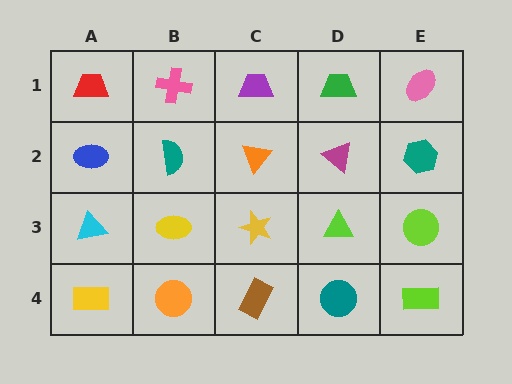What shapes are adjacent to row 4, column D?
A lime triangle (row 3, column D), a brown rectangle (row 4, column C), a lime rectangle (row 4, column E).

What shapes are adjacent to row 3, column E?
A teal hexagon (row 2, column E), a lime rectangle (row 4, column E), a lime triangle (row 3, column D).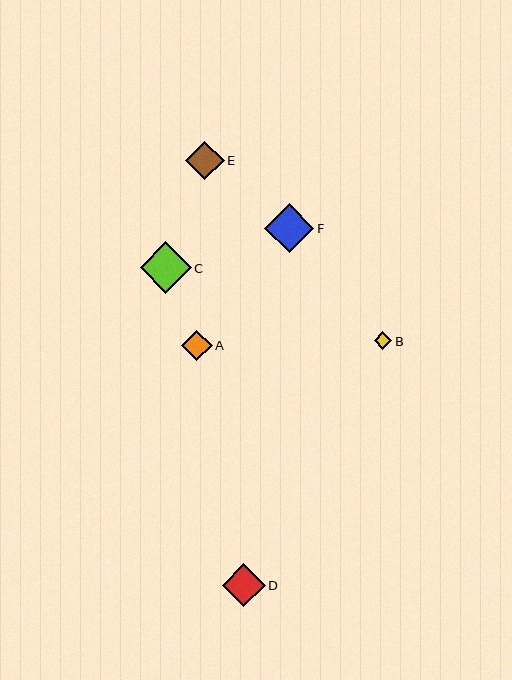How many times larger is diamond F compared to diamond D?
Diamond F is approximately 1.1 times the size of diamond D.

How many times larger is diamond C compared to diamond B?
Diamond C is approximately 3.0 times the size of diamond B.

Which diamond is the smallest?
Diamond B is the smallest with a size of approximately 17 pixels.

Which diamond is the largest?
Diamond C is the largest with a size of approximately 51 pixels.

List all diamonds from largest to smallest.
From largest to smallest: C, F, D, E, A, B.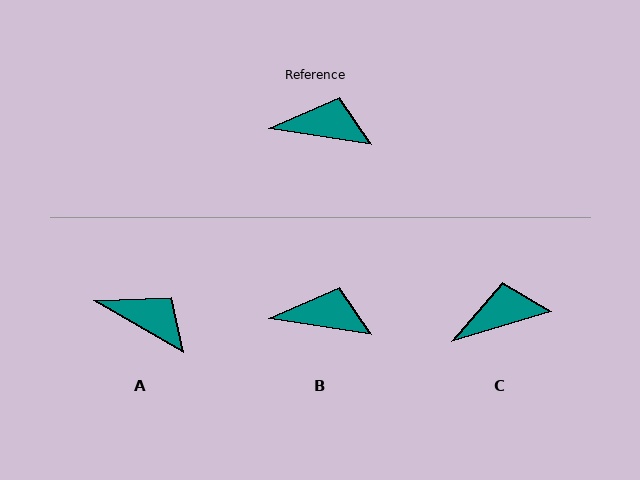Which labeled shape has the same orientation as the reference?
B.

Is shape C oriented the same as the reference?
No, it is off by about 25 degrees.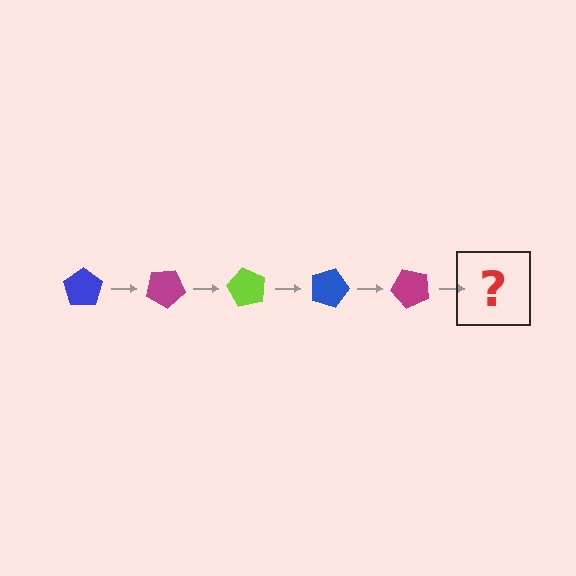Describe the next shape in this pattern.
It should be a lime pentagon, rotated 150 degrees from the start.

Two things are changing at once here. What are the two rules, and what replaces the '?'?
The two rules are that it rotates 30 degrees each step and the color cycles through blue, magenta, and lime. The '?' should be a lime pentagon, rotated 150 degrees from the start.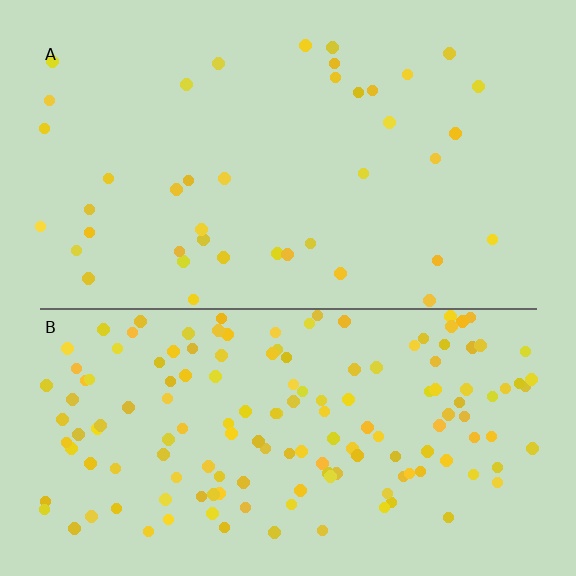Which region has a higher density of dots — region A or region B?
B (the bottom).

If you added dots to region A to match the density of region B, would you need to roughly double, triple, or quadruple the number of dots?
Approximately quadruple.